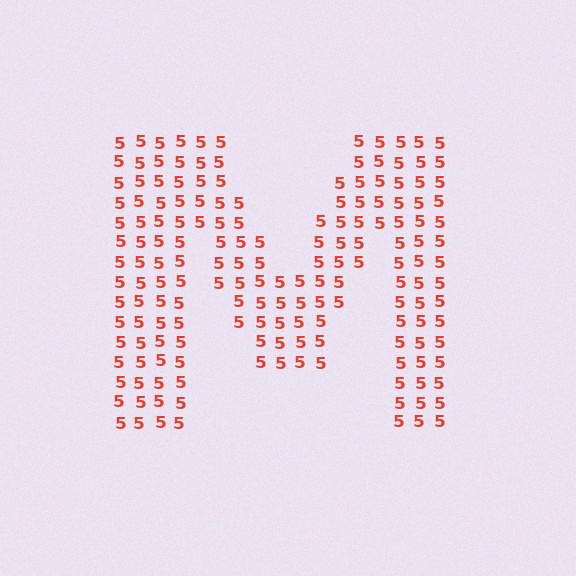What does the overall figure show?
The overall figure shows the letter M.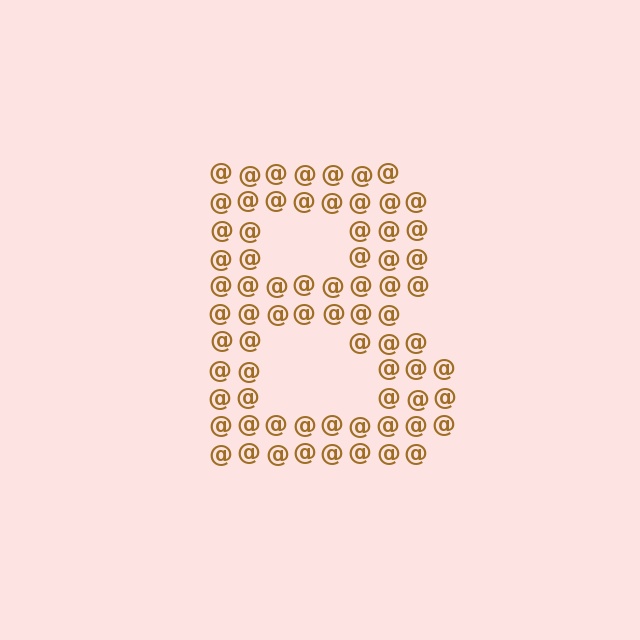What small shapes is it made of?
It is made of small at signs.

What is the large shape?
The large shape is the letter B.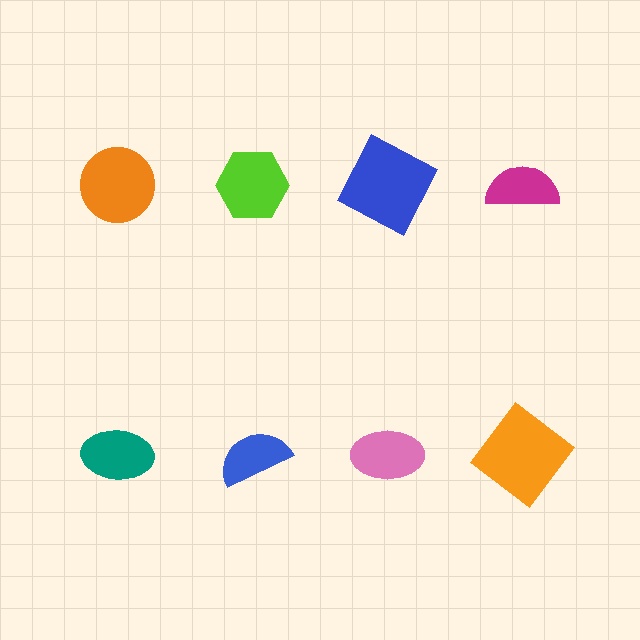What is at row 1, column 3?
A blue square.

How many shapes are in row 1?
4 shapes.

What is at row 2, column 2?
A blue semicircle.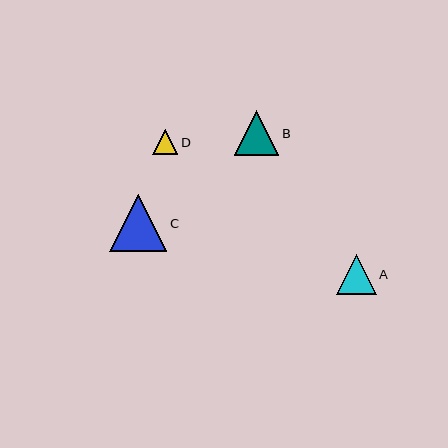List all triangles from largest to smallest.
From largest to smallest: C, B, A, D.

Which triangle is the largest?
Triangle C is the largest with a size of approximately 57 pixels.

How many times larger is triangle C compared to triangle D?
Triangle C is approximately 2.3 times the size of triangle D.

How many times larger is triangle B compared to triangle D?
Triangle B is approximately 1.8 times the size of triangle D.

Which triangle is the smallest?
Triangle D is the smallest with a size of approximately 25 pixels.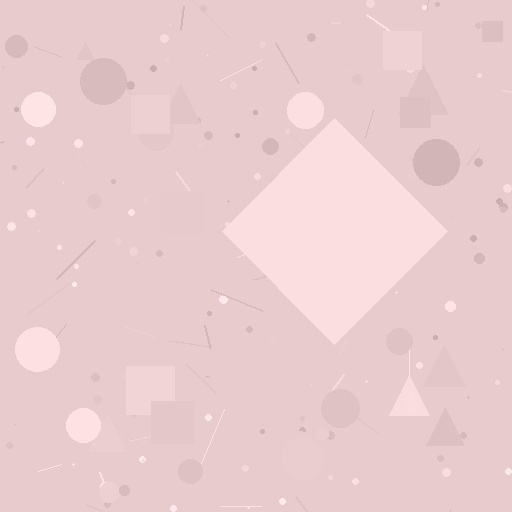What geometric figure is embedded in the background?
A diamond is embedded in the background.